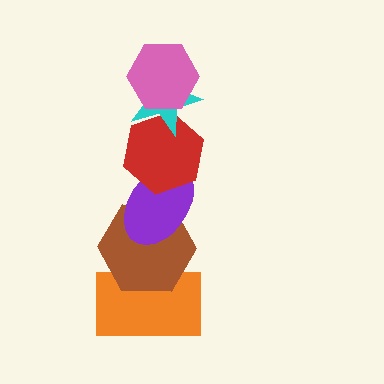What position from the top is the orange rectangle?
The orange rectangle is 6th from the top.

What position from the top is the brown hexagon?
The brown hexagon is 5th from the top.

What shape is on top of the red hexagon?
The cyan star is on top of the red hexagon.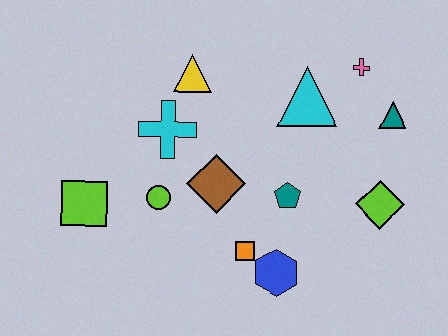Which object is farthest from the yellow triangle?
The lime diamond is farthest from the yellow triangle.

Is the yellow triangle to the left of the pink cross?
Yes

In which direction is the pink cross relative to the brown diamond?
The pink cross is to the right of the brown diamond.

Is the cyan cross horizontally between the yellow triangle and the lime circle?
Yes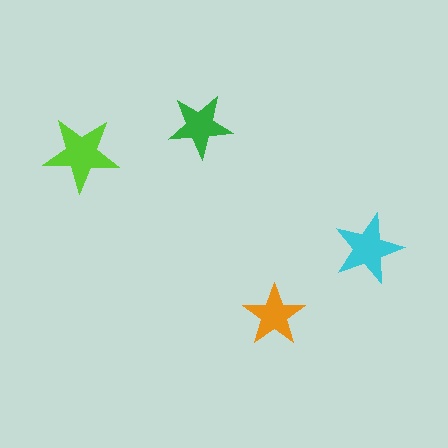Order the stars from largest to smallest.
the lime one, the cyan one, the green one, the orange one.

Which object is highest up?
The green star is topmost.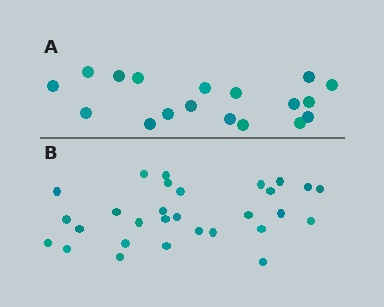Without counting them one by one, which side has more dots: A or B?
Region B (the bottom region) has more dots.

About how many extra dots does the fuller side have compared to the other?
Region B has roughly 12 or so more dots than region A.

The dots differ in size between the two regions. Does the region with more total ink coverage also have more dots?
No. Region A has more total ink coverage because its dots are larger, but region B actually contains more individual dots. Total area can be misleading — the number of items is what matters here.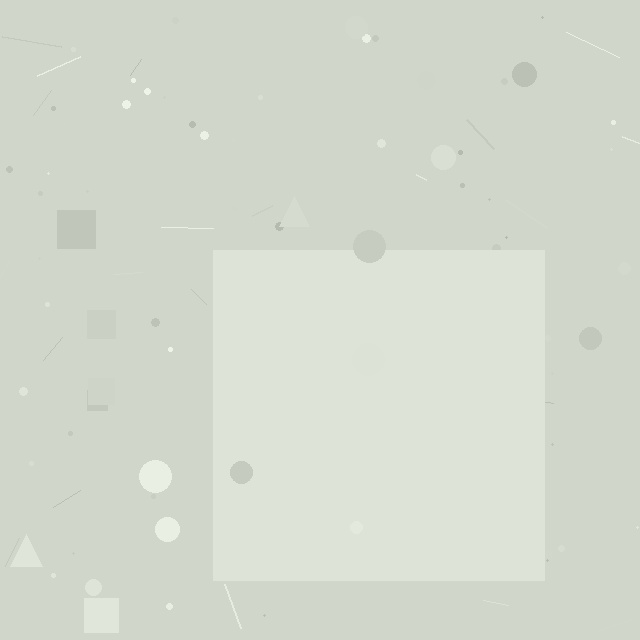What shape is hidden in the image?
A square is hidden in the image.